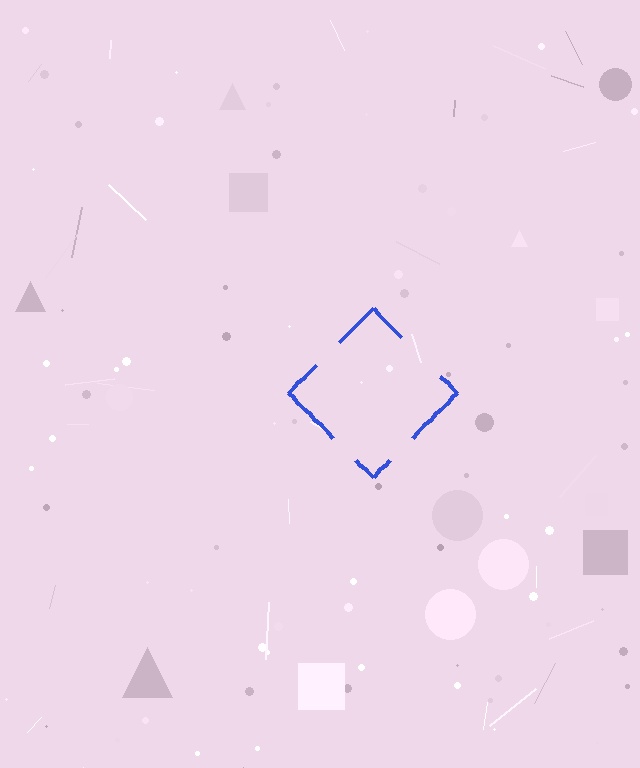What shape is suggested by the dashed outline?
The dashed outline suggests a diamond.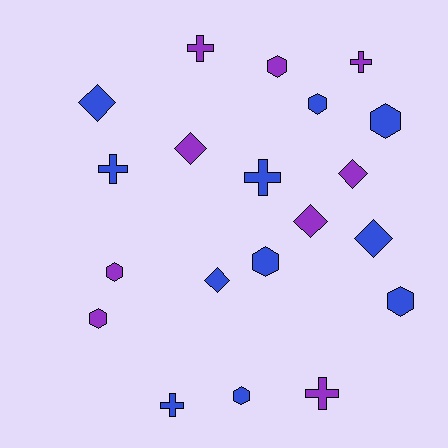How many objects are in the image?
There are 20 objects.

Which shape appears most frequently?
Hexagon, with 8 objects.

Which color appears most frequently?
Blue, with 11 objects.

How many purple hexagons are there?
There are 3 purple hexagons.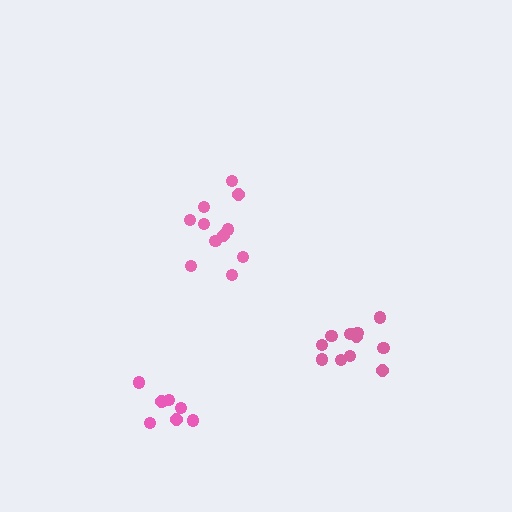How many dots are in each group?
Group 1: 11 dots, Group 2: 11 dots, Group 3: 8 dots (30 total).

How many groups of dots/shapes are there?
There are 3 groups.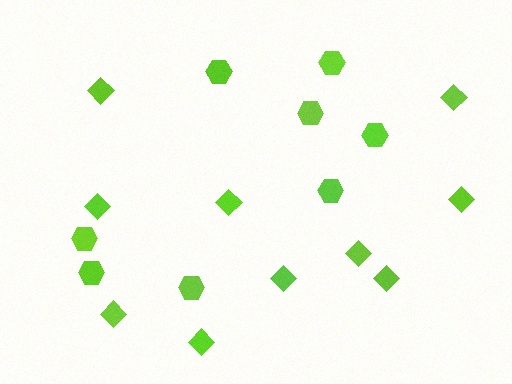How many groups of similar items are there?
There are 2 groups: one group of hexagons (8) and one group of diamonds (10).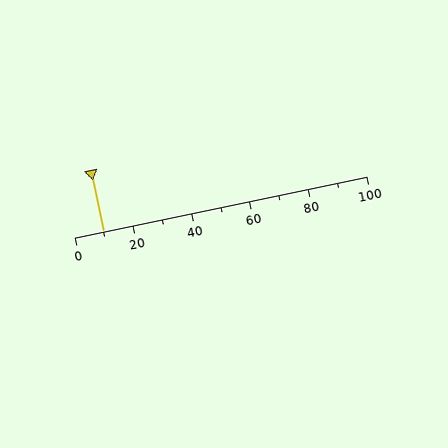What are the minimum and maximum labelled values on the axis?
The axis runs from 0 to 100.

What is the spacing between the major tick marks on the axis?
The major ticks are spaced 20 apart.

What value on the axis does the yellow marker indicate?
The marker indicates approximately 10.